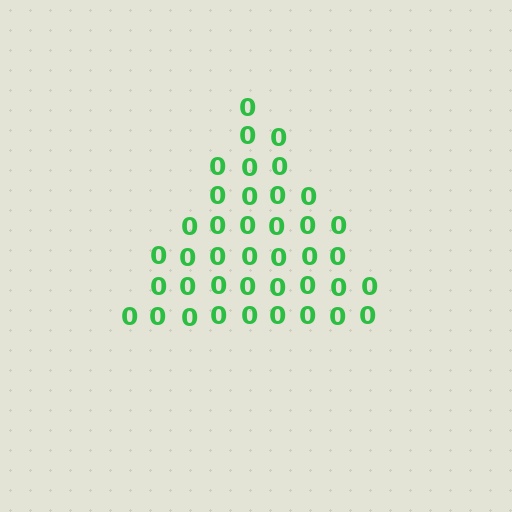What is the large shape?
The large shape is a triangle.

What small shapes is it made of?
It is made of small digit 0's.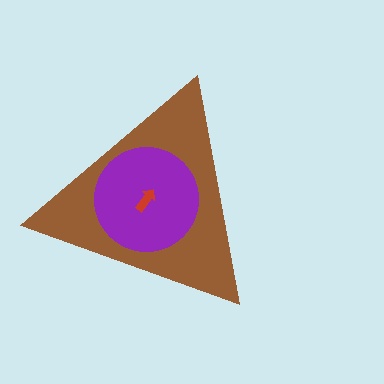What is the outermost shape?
The brown triangle.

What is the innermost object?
The red arrow.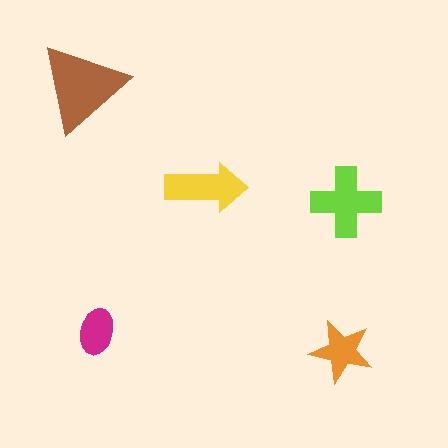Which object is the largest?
The brown triangle.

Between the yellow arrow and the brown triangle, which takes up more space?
The brown triangle.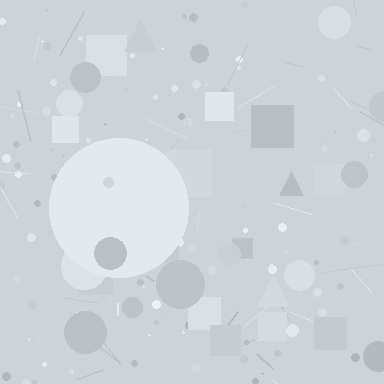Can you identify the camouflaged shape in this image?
The camouflaged shape is a circle.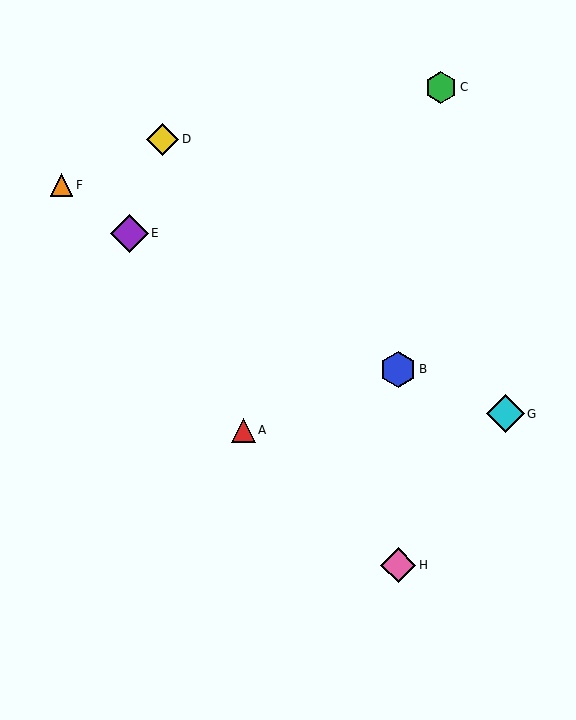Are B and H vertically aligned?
Yes, both are at x≈398.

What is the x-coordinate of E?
Object E is at x≈129.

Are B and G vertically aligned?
No, B is at x≈398 and G is at x≈505.